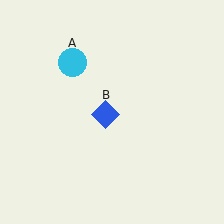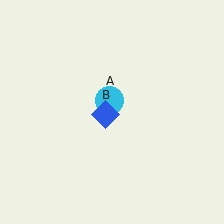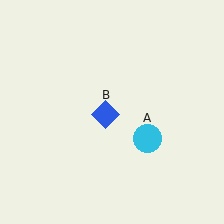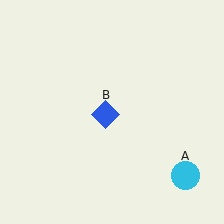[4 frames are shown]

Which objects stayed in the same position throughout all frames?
Blue diamond (object B) remained stationary.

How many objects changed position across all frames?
1 object changed position: cyan circle (object A).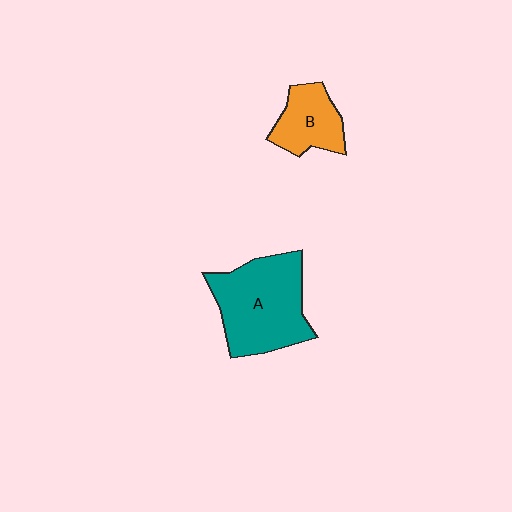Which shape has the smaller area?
Shape B (orange).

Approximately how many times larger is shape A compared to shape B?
Approximately 2.0 times.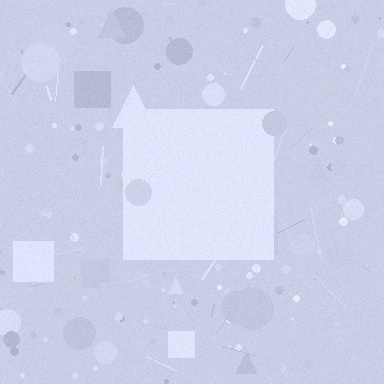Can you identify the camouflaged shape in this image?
The camouflaged shape is a square.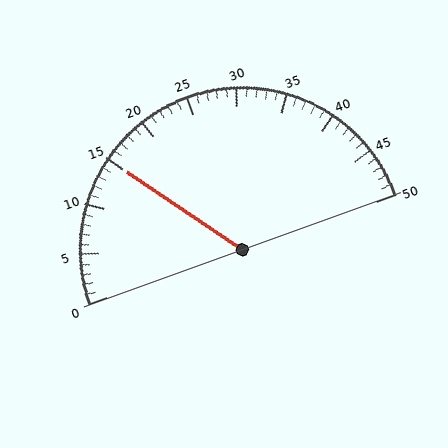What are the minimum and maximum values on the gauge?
The gauge ranges from 0 to 50.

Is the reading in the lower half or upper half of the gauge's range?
The reading is in the lower half of the range (0 to 50).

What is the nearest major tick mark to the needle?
The nearest major tick mark is 15.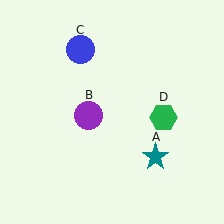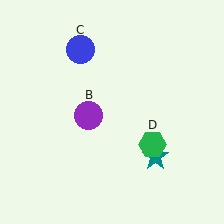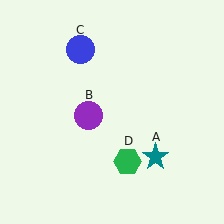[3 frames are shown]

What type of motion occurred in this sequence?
The green hexagon (object D) rotated clockwise around the center of the scene.